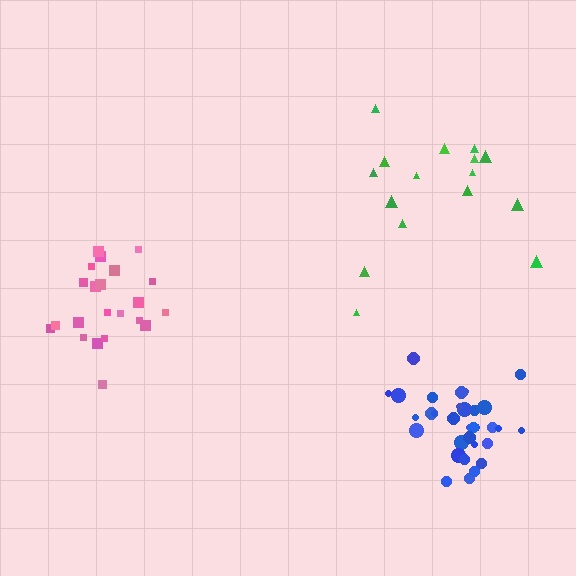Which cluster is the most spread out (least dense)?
Green.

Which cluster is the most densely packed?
Blue.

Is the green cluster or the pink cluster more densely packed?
Pink.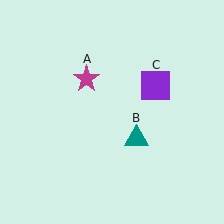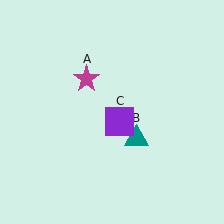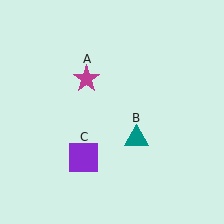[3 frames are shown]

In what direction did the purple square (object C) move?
The purple square (object C) moved down and to the left.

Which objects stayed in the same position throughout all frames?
Magenta star (object A) and teal triangle (object B) remained stationary.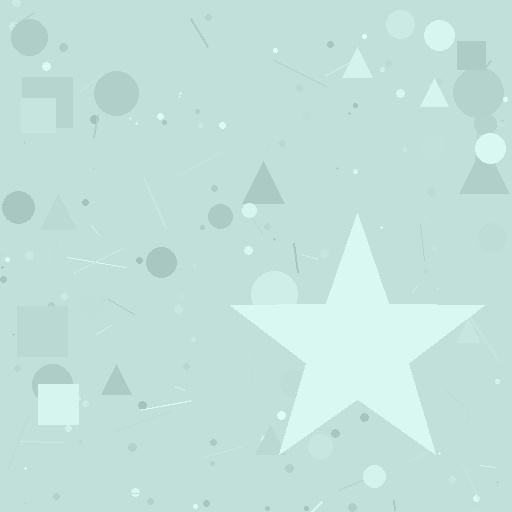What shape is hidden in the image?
A star is hidden in the image.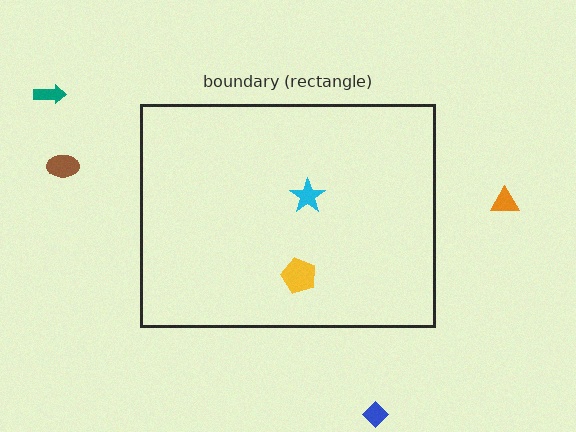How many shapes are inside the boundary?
2 inside, 4 outside.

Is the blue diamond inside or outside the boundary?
Outside.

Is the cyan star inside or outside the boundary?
Inside.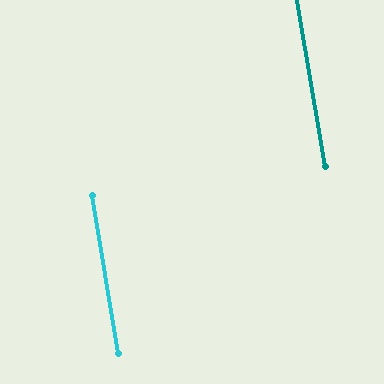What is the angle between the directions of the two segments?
Approximately 0 degrees.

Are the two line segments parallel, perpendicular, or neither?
Parallel — their directions differ by only 0.2°.